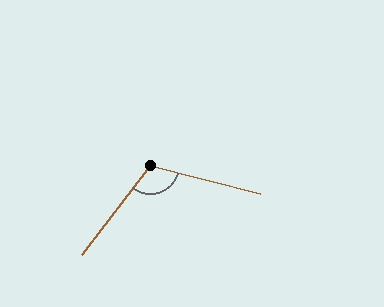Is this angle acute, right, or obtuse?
It is obtuse.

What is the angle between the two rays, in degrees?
Approximately 113 degrees.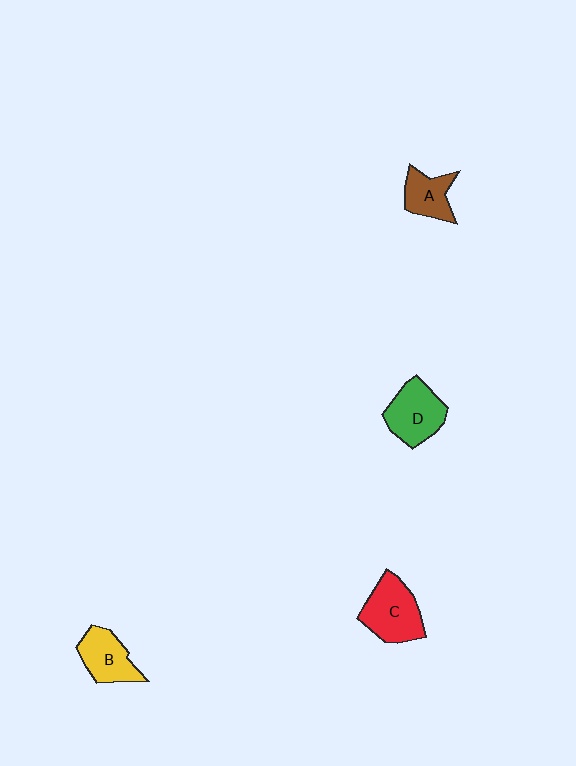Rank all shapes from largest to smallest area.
From largest to smallest: C (red), D (green), B (yellow), A (brown).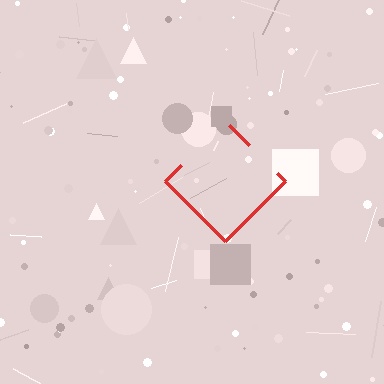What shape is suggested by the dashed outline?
The dashed outline suggests a diamond.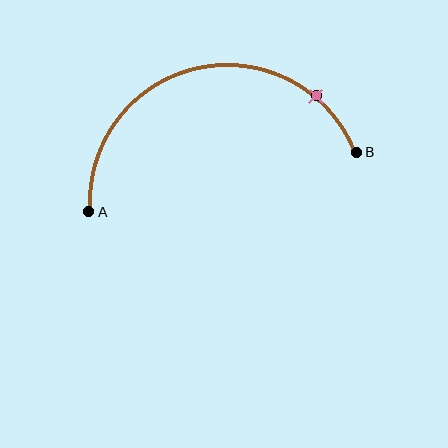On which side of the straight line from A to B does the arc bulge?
The arc bulges above the straight line connecting A and B.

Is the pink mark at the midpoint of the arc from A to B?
No. The pink mark lies on the arc but is closer to endpoint B. The arc midpoint would be at the point on the curve equidistant along the arc from both A and B.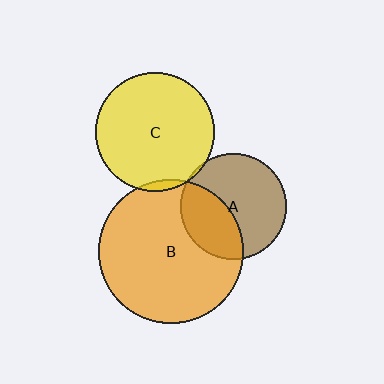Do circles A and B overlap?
Yes.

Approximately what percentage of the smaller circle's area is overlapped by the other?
Approximately 35%.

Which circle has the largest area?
Circle B (orange).